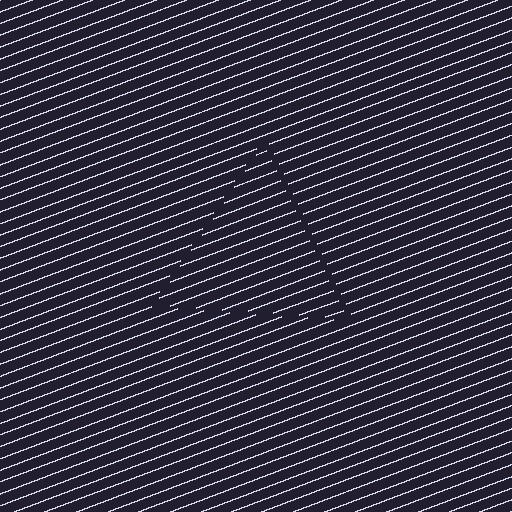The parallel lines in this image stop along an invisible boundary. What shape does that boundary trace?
An illusory triangle. The interior of the shape contains the same grating, shifted by half a period — the contour is defined by the phase discontinuity where line-ends from the inner and outer gratings abut.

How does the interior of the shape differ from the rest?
The interior of the shape contains the same grating, shifted by half a period — the contour is defined by the phase discontinuity where line-ends from the inner and outer gratings abut.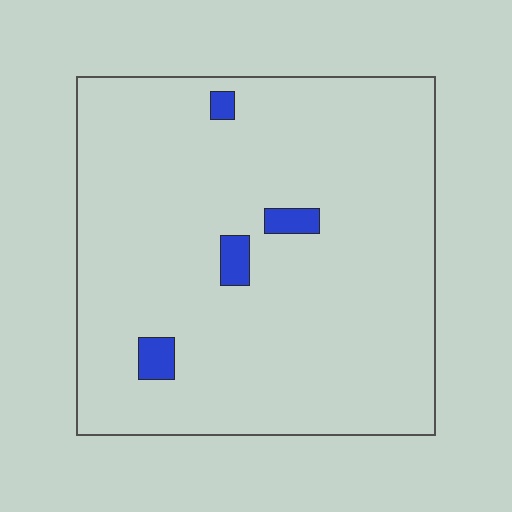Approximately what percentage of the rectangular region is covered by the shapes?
Approximately 5%.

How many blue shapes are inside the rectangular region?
4.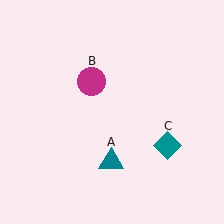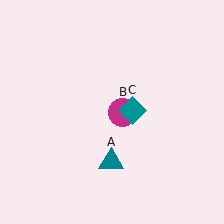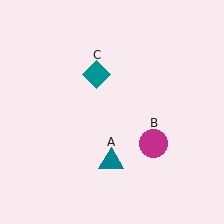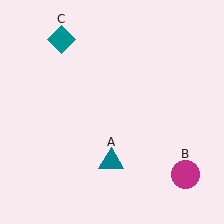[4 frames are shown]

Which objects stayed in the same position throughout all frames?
Teal triangle (object A) remained stationary.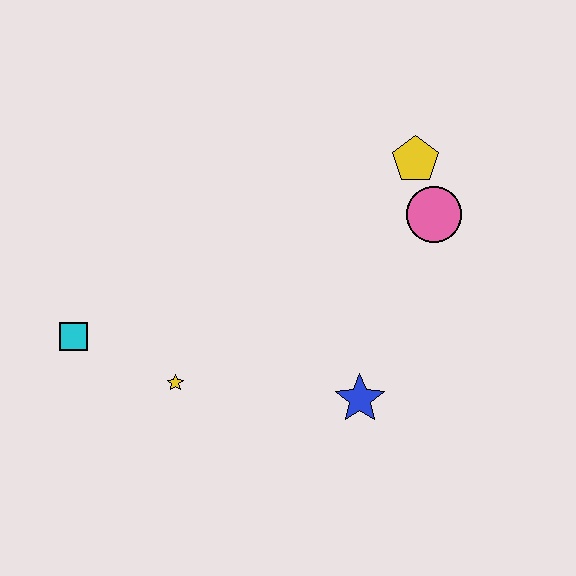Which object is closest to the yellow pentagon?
The pink circle is closest to the yellow pentagon.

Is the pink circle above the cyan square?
Yes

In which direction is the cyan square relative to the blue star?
The cyan square is to the left of the blue star.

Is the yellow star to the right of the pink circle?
No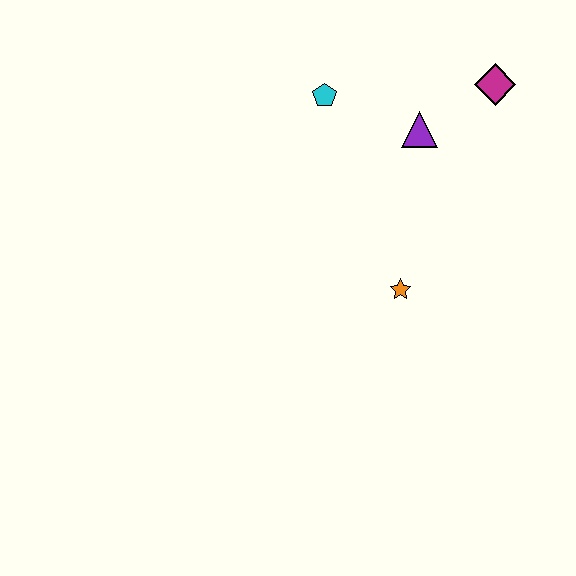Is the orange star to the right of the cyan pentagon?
Yes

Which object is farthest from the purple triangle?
The orange star is farthest from the purple triangle.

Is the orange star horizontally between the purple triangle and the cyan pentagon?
Yes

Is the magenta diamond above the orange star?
Yes